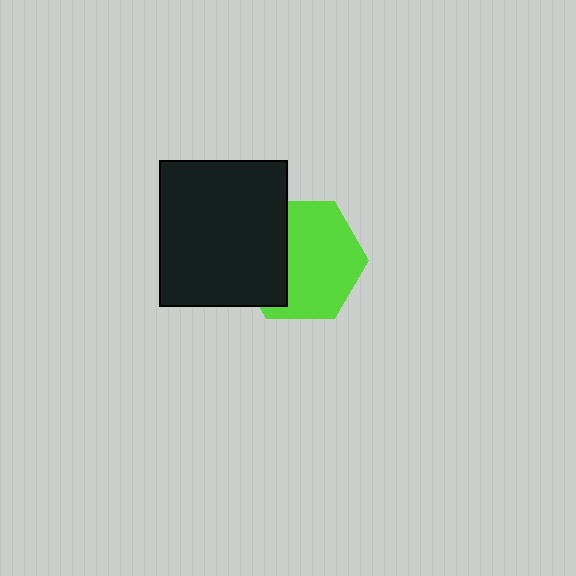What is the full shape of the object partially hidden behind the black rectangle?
The partially hidden object is a lime hexagon.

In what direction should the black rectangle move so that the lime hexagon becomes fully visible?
The black rectangle should move left. That is the shortest direction to clear the overlap and leave the lime hexagon fully visible.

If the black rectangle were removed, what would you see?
You would see the complete lime hexagon.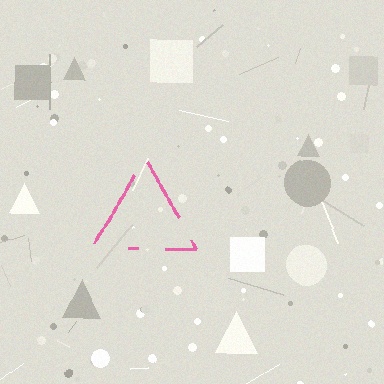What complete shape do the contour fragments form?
The contour fragments form a triangle.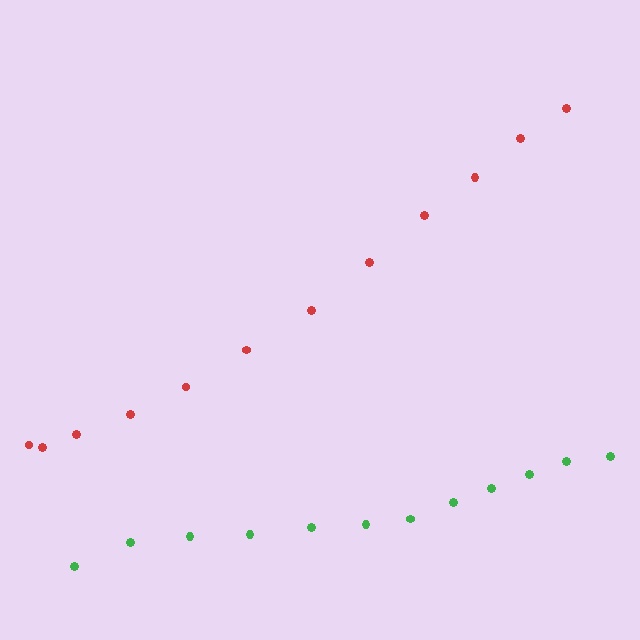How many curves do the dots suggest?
There are 2 distinct paths.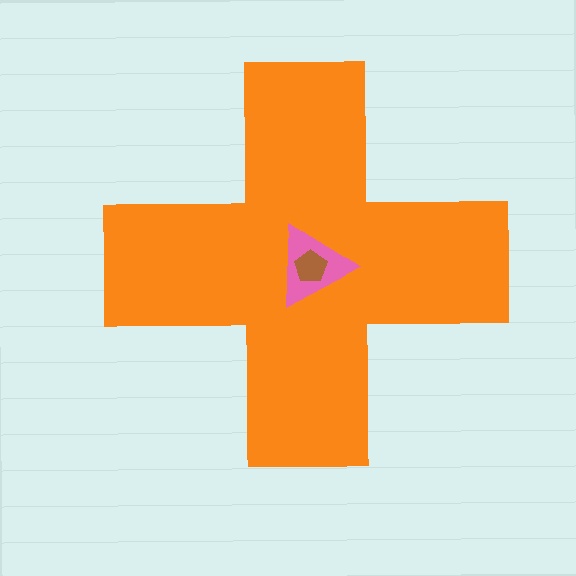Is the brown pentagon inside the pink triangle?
Yes.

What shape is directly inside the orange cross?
The pink triangle.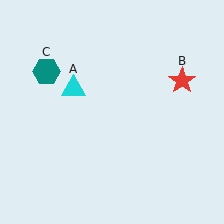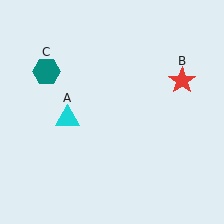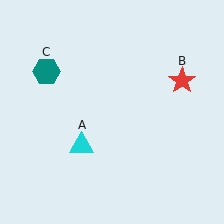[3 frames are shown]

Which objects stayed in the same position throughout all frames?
Red star (object B) and teal hexagon (object C) remained stationary.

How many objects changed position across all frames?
1 object changed position: cyan triangle (object A).